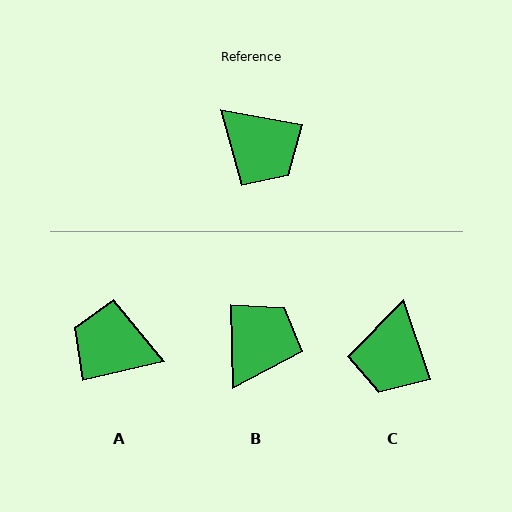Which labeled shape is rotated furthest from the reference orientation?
A, about 157 degrees away.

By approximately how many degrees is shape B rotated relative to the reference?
Approximately 101 degrees counter-clockwise.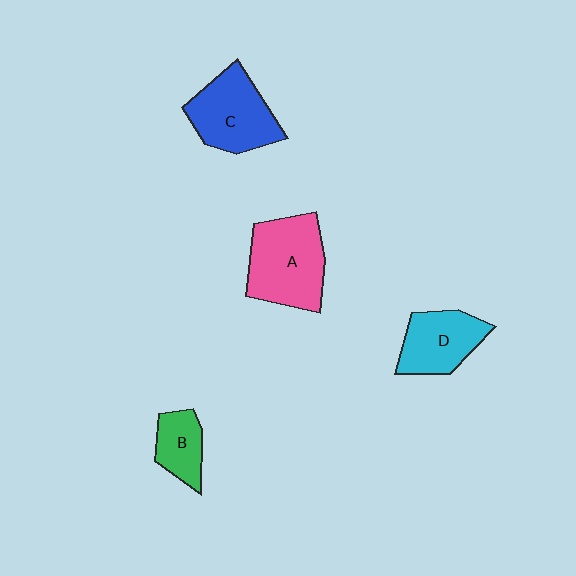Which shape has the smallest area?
Shape B (green).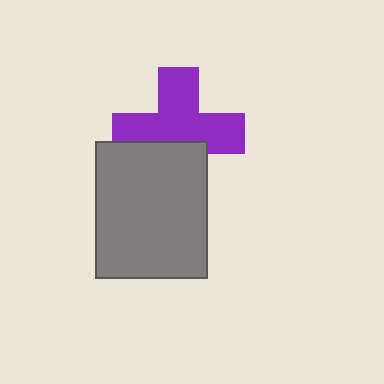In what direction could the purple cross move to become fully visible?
The purple cross could move up. That would shift it out from behind the gray rectangle entirely.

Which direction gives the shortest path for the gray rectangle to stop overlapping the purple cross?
Moving down gives the shortest separation.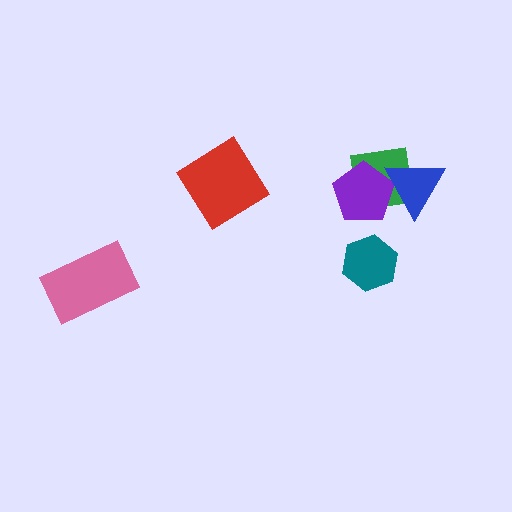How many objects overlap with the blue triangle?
2 objects overlap with the blue triangle.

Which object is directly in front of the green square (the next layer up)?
The purple pentagon is directly in front of the green square.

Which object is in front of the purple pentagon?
The blue triangle is in front of the purple pentagon.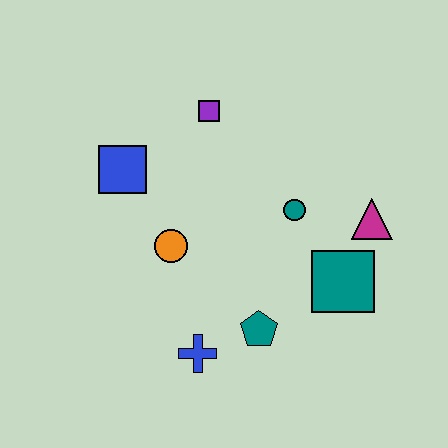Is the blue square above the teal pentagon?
Yes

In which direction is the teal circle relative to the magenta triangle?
The teal circle is to the left of the magenta triangle.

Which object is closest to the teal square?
The magenta triangle is closest to the teal square.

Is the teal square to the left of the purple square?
No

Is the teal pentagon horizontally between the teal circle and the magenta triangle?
No